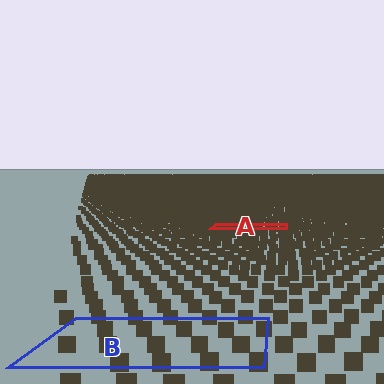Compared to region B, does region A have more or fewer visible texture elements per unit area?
Region A has more texture elements per unit area — they are packed more densely because it is farther away.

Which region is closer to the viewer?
Region B is closer. The texture elements there are larger and more spread out.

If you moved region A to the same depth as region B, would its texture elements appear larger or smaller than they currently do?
They would appear larger. At a closer depth, the same texture elements are projected at a bigger on-screen size.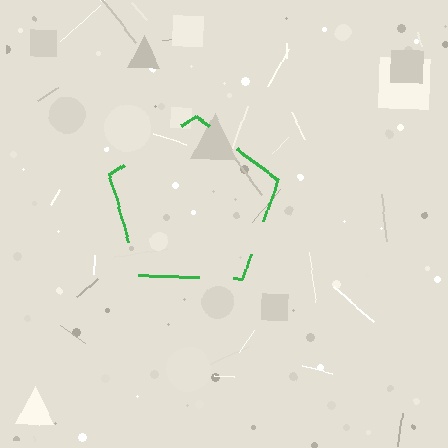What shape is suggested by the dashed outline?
The dashed outline suggests a pentagon.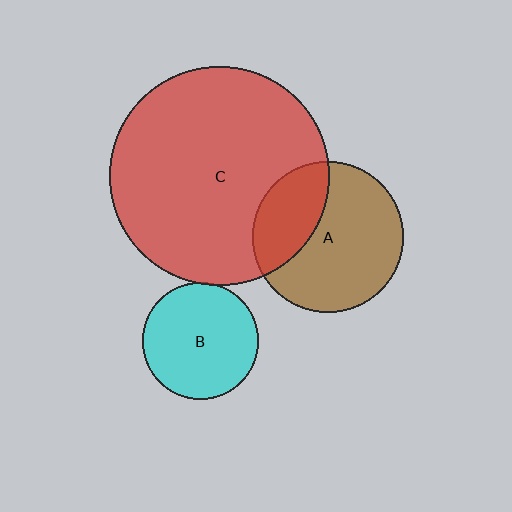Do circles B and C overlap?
Yes.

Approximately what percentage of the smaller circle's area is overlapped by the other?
Approximately 5%.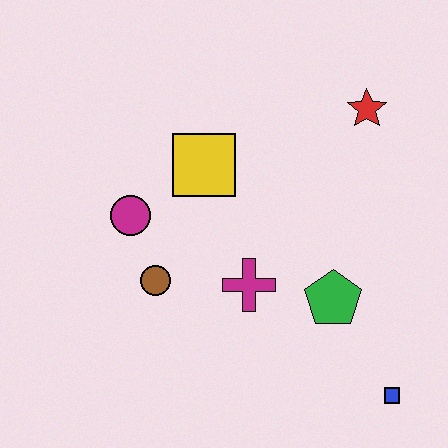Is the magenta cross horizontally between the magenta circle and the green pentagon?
Yes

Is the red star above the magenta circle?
Yes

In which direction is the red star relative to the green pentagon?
The red star is above the green pentagon.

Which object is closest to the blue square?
The green pentagon is closest to the blue square.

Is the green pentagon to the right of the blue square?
No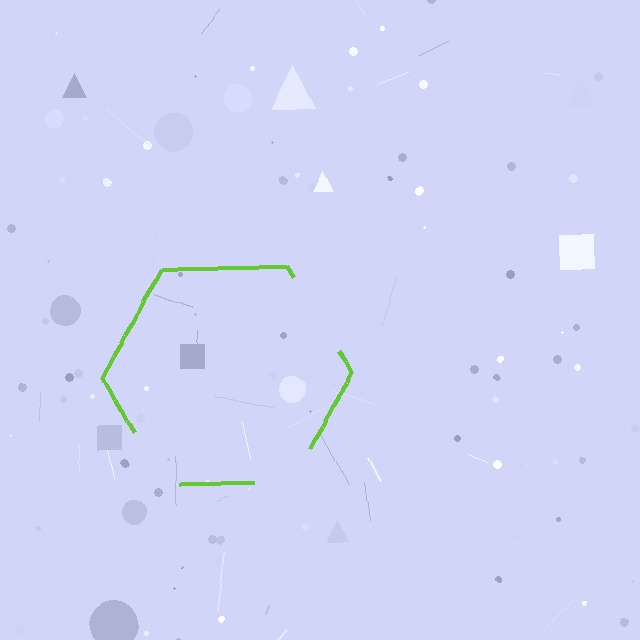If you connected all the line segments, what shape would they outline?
They would outline a hexagon.